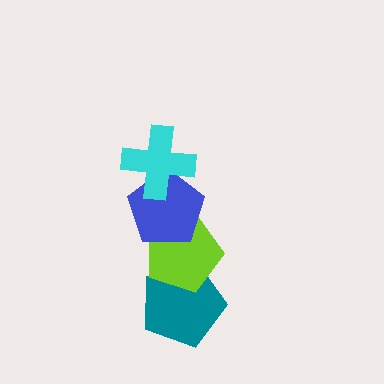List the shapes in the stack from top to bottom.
From top to bottom: the cyan cross, the blue pentagon, the lime pentagon, the teal pentagon.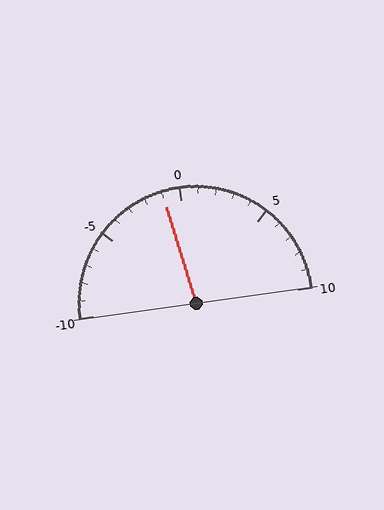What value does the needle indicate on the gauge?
The needle indicates approximately -1.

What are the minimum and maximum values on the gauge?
The gauge ranges from -10 to 10.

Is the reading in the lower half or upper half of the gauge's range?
The reading is in the lower half of the range (-10 to 10).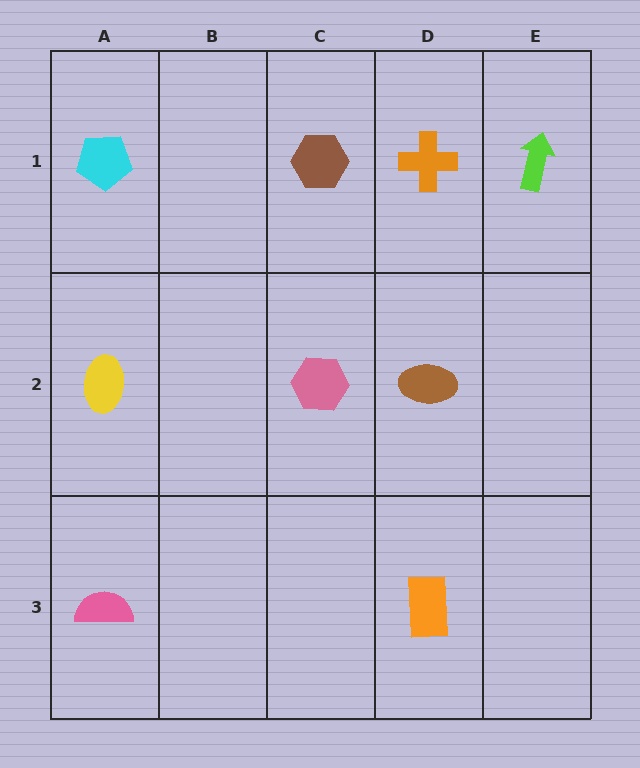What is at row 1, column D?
An orange cross.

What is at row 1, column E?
A lime arrow.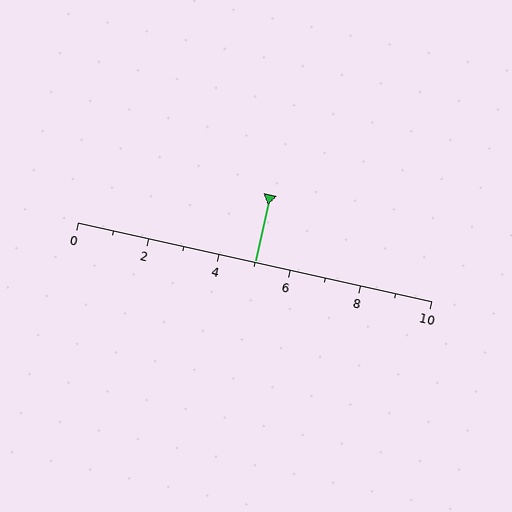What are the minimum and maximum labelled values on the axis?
The axis runs from 0 to 10.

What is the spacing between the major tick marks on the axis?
The major ticks are spaced 2 apart.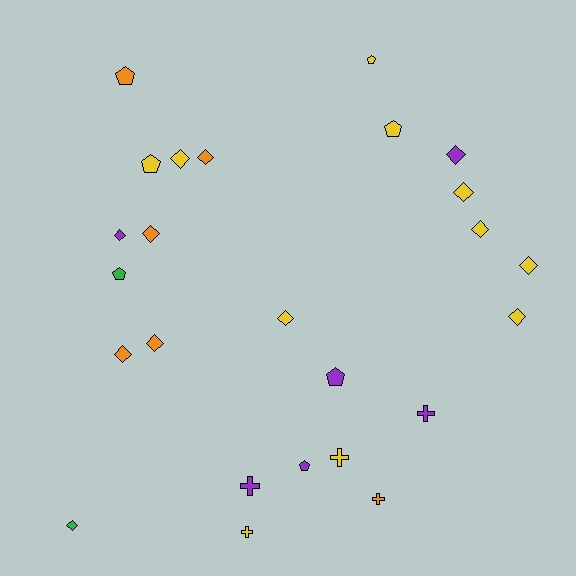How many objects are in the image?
There are 25 objects.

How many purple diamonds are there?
There are 2 purple diamonds.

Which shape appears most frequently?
Diamond, with 13 objects.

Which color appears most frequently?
Yellow, with 11 objects.